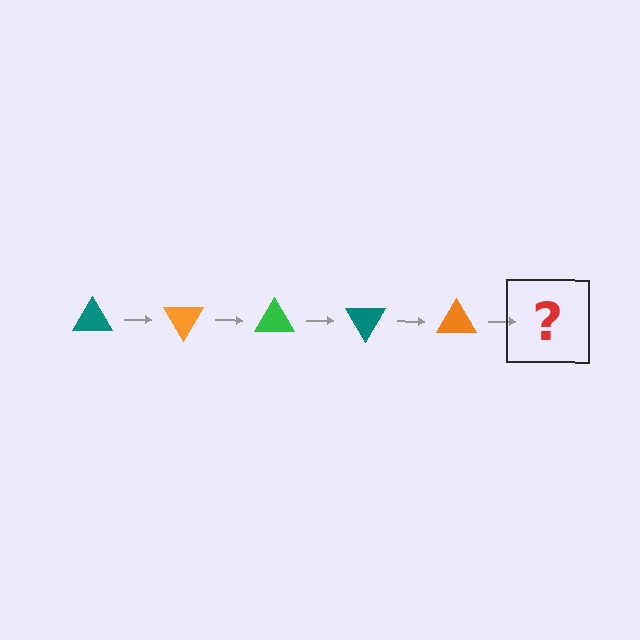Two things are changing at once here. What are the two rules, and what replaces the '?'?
The two rules are that it rotates 60 degrees each step and the color cycles through teal, orange, and green. The '?' should be a green triangle, rotated 300 degrees from the start.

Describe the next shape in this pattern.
It should be a green triangle, rotated 300 degrees from the start.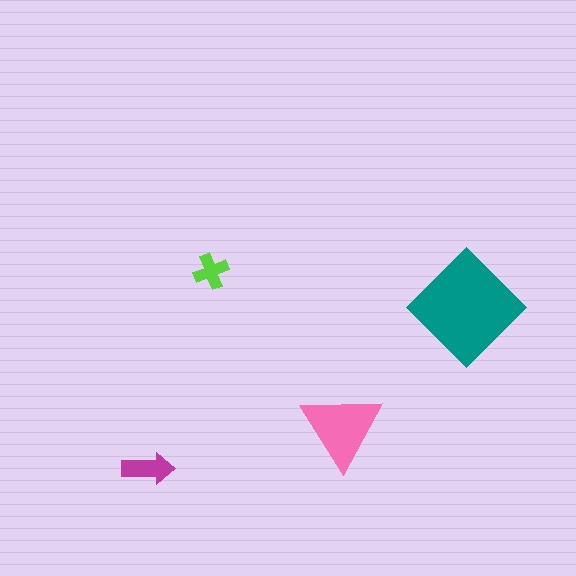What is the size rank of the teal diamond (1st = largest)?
1st.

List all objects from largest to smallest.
The teal diamond, the pink triangle, the magenta arrow, the lime cross.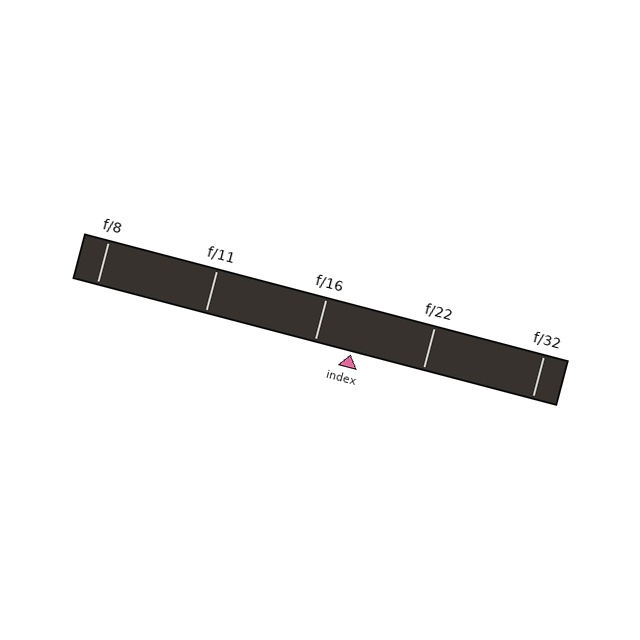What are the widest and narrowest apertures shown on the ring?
The widest aperture shown is f/8 and the narrowest is f/32.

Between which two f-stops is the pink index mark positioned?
The index mark is between f/16 and f/22.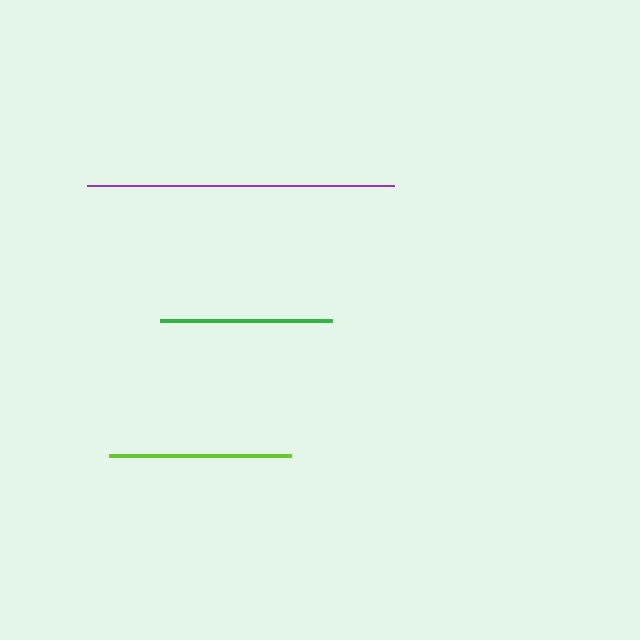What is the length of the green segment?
The green segment is approximately 173 pixels long.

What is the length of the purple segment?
The purple segment is approximately 307 pixels long.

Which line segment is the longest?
The purple line is the longest at approximately 307 pixels.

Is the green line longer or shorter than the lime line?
The lime line is longer than the green line.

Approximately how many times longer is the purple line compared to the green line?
The purple line is approximately 1.8 times the length of the green line.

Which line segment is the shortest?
The green line is the shortest at approximately 173 pixels.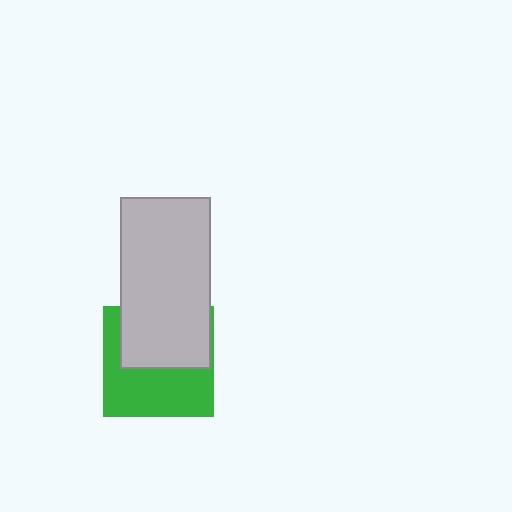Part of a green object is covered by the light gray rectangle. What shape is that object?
It is a square.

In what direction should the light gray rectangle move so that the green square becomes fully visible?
The light gray rectangle should move up. That is the shortest direction to clear the overlap and leave the green square fully visible.